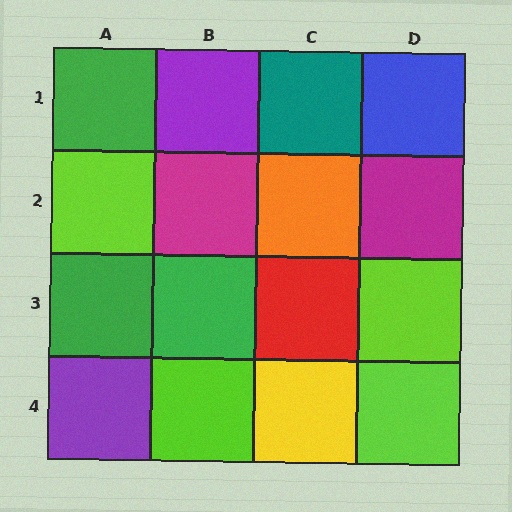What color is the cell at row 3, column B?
Green.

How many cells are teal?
1 cell is teal.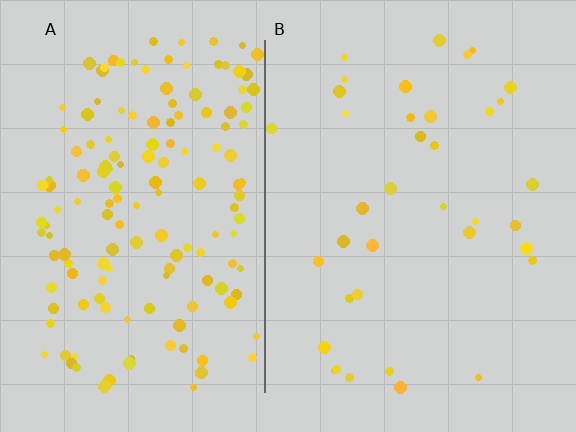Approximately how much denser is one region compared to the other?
Approximately 4.2× — region A over region B.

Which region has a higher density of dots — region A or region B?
A (the left).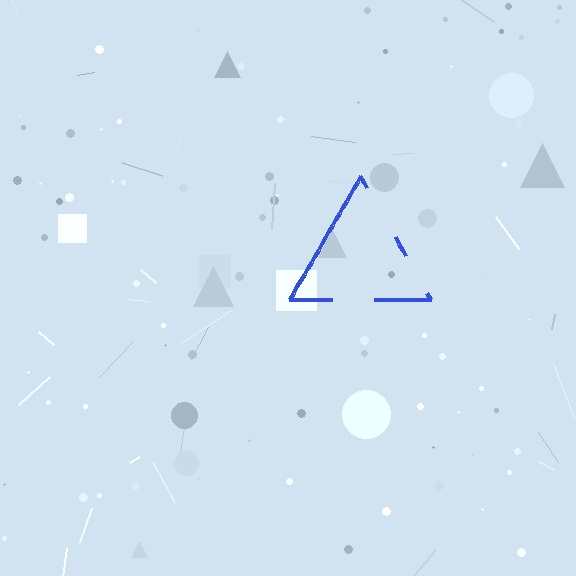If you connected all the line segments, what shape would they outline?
They would outline a triangle.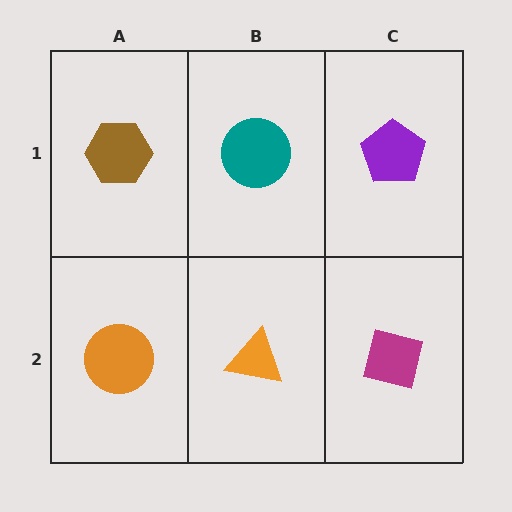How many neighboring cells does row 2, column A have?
2.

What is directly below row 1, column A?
An orange circle.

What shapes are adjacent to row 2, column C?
A purple pentagon (row 1, column C), an orange triangle (row 2, column B).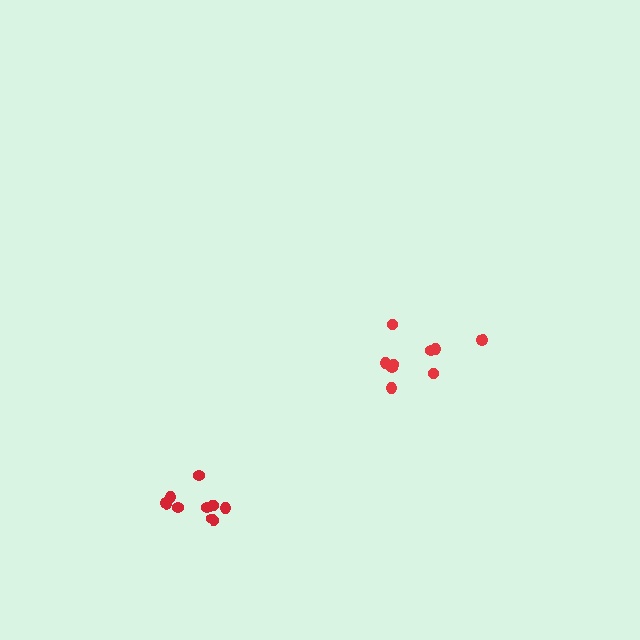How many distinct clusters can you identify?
There are 2 distinct clusters.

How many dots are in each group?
Group 1: 9 dots, Group 2: 9 dots (18 total).